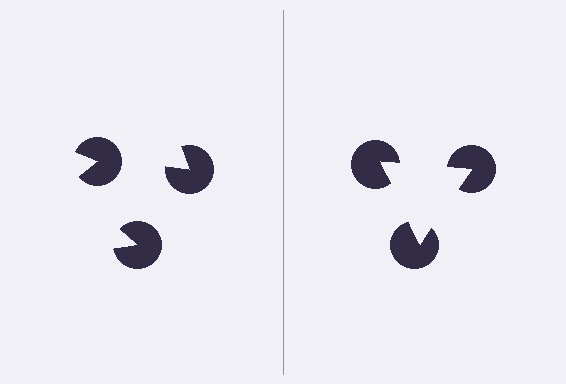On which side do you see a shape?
An illusory triangle appears on the right side. On the left side the wedge cuts are rotated, so no coherent shape forms.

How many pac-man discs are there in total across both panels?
6 — 3 on each side.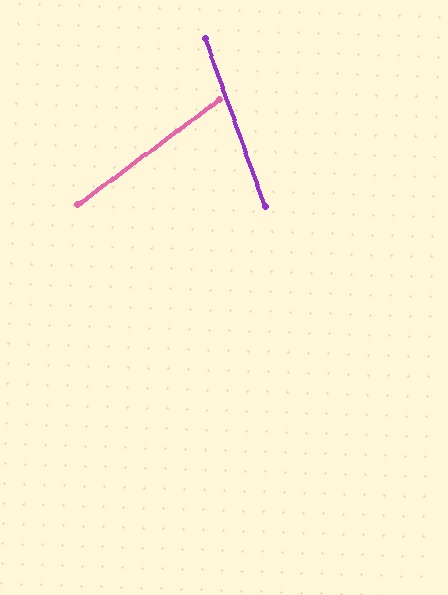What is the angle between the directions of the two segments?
Approximately 73 degrees.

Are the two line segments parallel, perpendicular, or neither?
Neither parallel nor perpendicular — they differ by about 73°.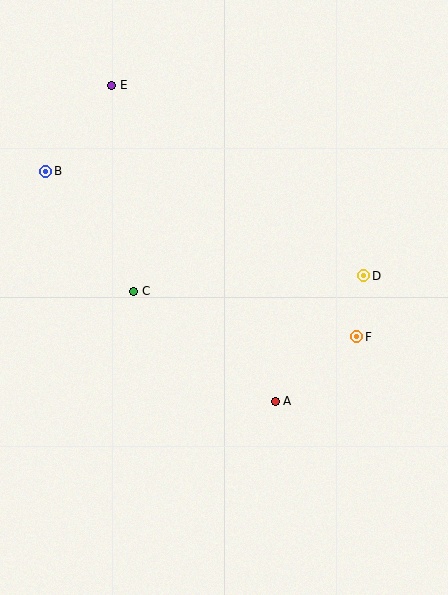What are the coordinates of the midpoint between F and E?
The midpoint between F and E is at (234, 211).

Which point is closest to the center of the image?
Point C at (134, 291) is closest to the center.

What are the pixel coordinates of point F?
Point F is at (357, 337).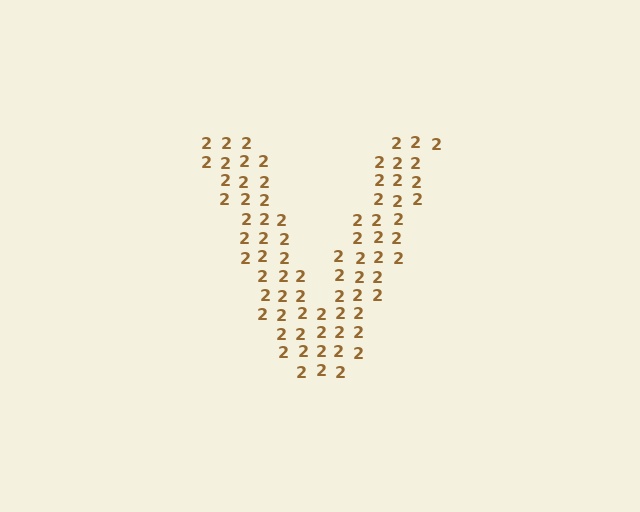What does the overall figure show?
The overall figure shows the letter V.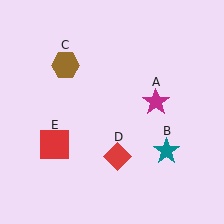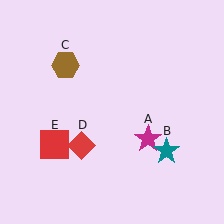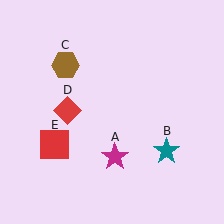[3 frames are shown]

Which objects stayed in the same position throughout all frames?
Teal star (object B) and brown hexagon (object C) and red square (object E) remained stationary.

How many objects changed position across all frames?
2 objects changed position: magenta star (object A), red diamond (object D).